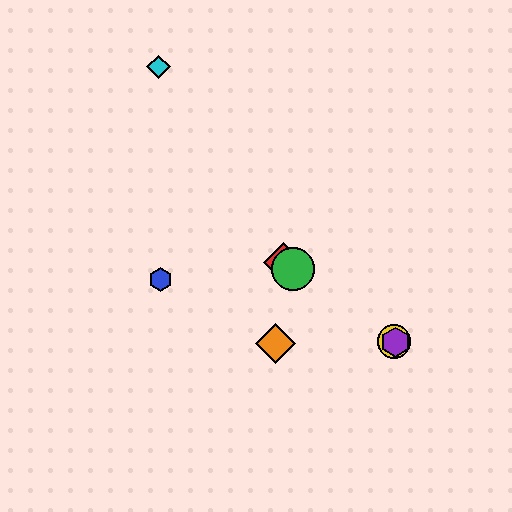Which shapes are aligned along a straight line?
The red diamond, the green circle, the yellow circle, the purple hexagon are aligned along a straight line.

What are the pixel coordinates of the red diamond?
The red diamond is at (284, 263).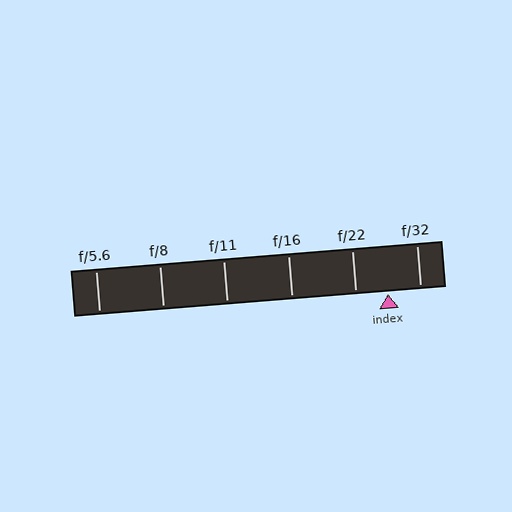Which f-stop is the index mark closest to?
The index mark is closest to f/22.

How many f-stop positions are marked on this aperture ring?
There are 6 f-stop positions marked.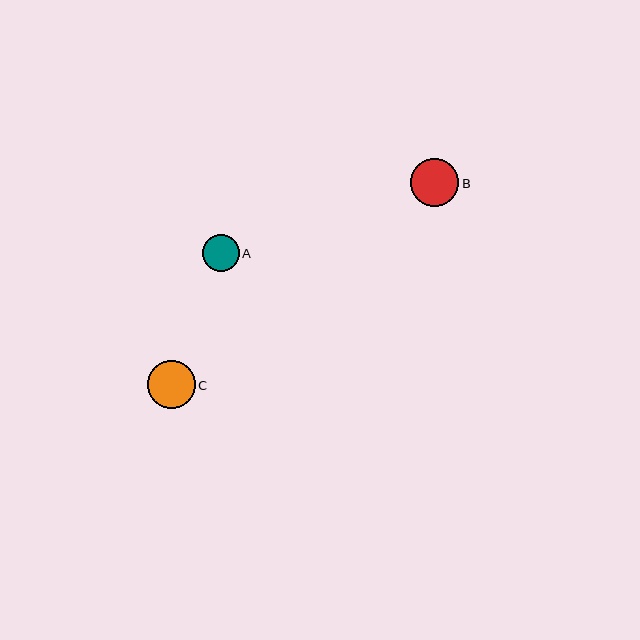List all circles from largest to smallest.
From largest to smallest: B, C, A.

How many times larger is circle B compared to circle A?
Circle B is approximately 1.3 times the size of circle A.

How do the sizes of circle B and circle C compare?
Circle B and circle C are approximately the same size.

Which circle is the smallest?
Circle A is the smallest with a size of approximately 37 pixels.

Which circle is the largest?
Circle B is the largest with a size of approximately 49 pixels.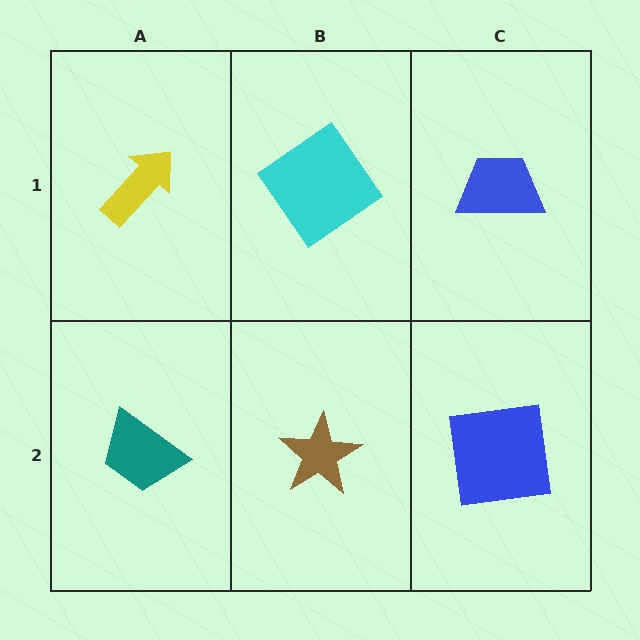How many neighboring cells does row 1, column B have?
3.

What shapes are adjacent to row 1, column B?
A brown star (row 2, column B), a yellow arrow (row 1, column A), a blue trapezoid (row 1, column C).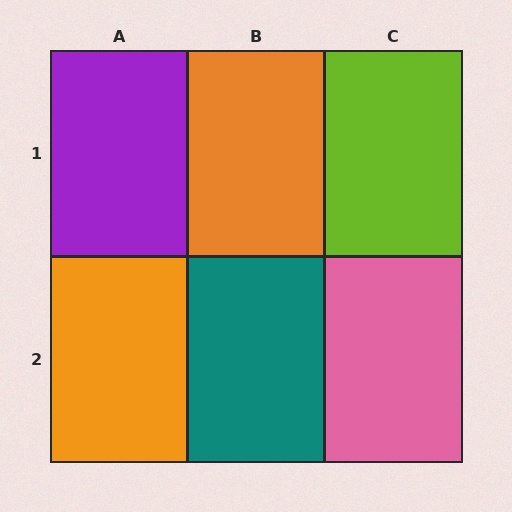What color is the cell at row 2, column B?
Teal.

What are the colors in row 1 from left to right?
Purple, orange, lime.